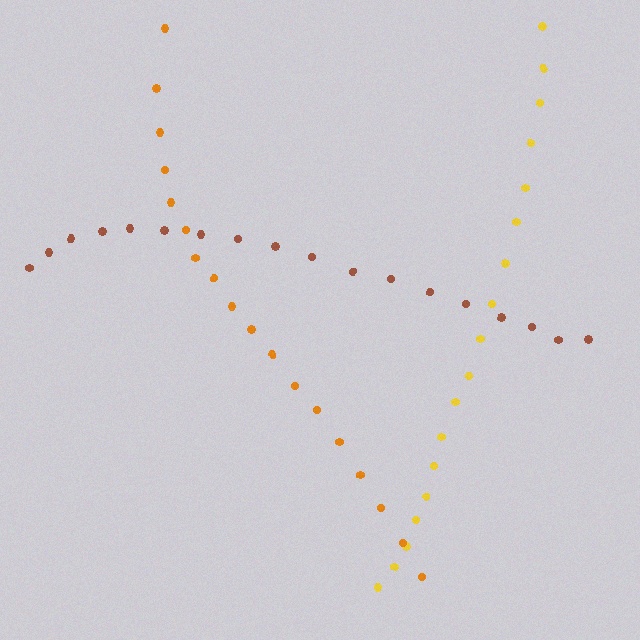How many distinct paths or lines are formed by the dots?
There are 3 distinct paths.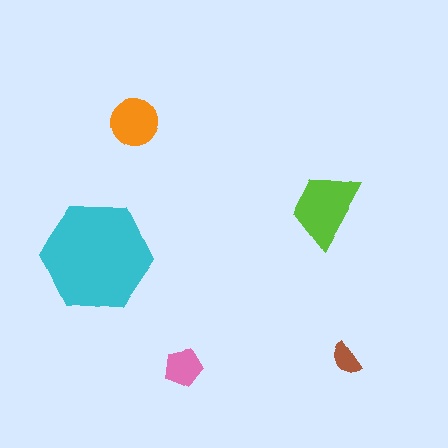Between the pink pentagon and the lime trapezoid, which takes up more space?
The lime trapezoid.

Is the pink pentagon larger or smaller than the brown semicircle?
Larger.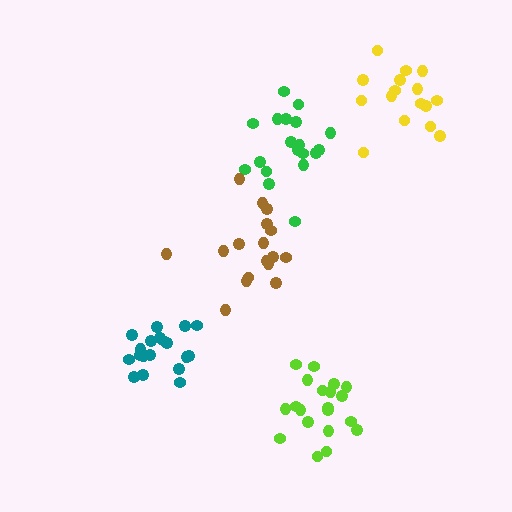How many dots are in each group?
Group 1: 16 dots, Group 2: 19 dots, Group 3: 17 dots, Group 4: 19 dots, Group 5: 20 dots (91 total).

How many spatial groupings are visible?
There are 5 spatial groupings.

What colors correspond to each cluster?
The clusters are colored: yellow, green, brown, teal, lime.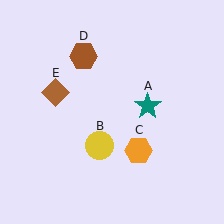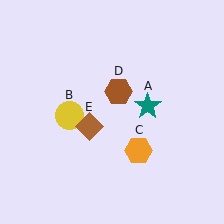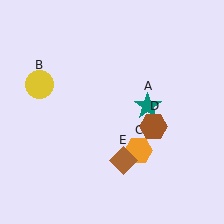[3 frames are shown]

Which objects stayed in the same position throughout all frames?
Teal star (object A) and orange hexagon (object C) remained stationary.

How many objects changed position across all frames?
3 objects changed position: yellow circle (object B), brown hexagon (object D), brown diamond (object E).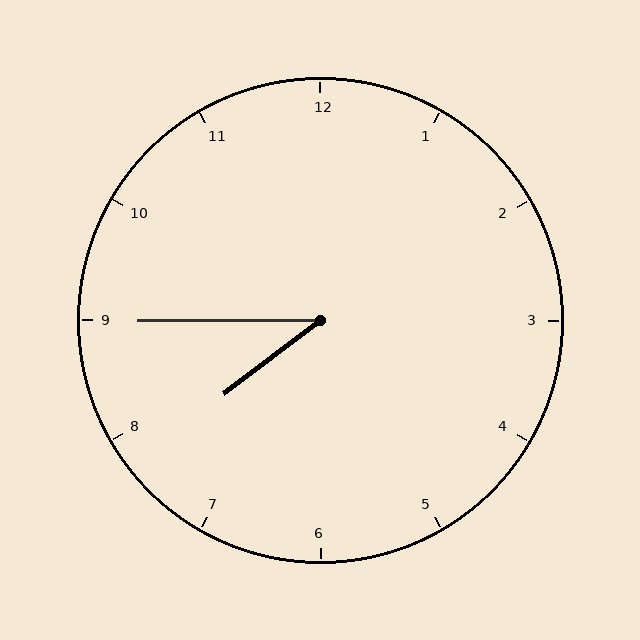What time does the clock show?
7:45.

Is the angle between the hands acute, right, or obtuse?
It is acute.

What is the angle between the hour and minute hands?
Approximately 38 degrees.